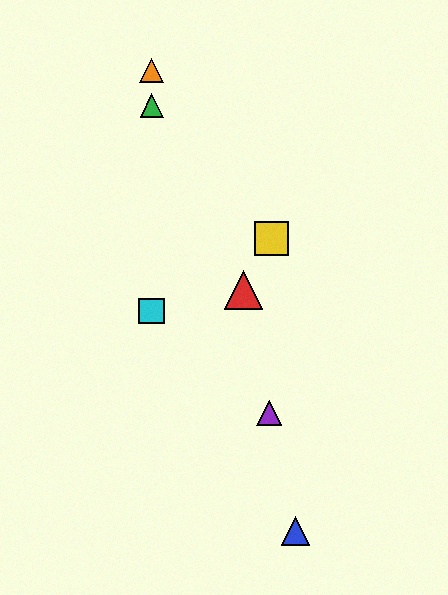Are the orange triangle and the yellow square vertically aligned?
No, the orange triangle is at x≈152 and the yellow square is at x≈272.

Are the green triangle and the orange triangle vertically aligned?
Yes, both are at x≈152.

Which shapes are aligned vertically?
The green triangle, the orange triangle, the cyan square are aligned vertically.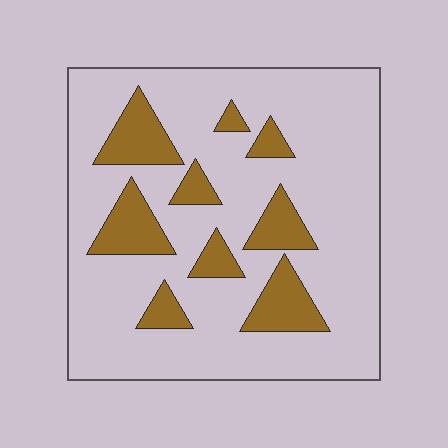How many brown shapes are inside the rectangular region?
9.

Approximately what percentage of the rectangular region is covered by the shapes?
Approximately 20%.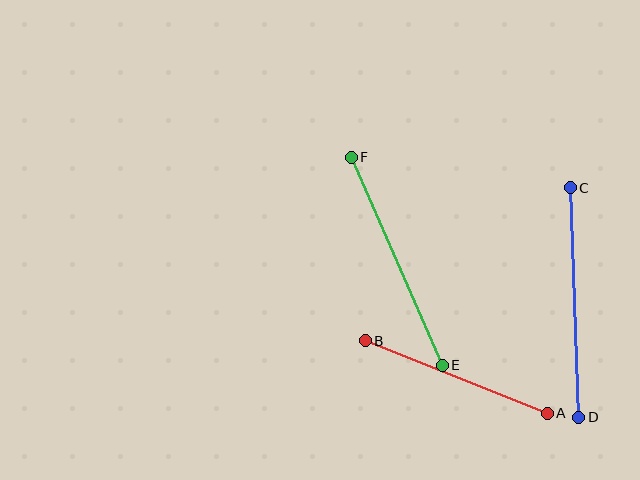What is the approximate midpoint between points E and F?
The midpoint is at approximately (397, 261) pixels.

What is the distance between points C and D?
The distance is approximately 230 pixels.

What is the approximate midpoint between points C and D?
The midpoint is at approximately (575, 303) pixels.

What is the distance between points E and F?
The distance is approximately 227 pixels.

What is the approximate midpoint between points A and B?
The midpoint is at approximately (456, 377) pixels.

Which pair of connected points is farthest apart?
Points C and D are farthest apart.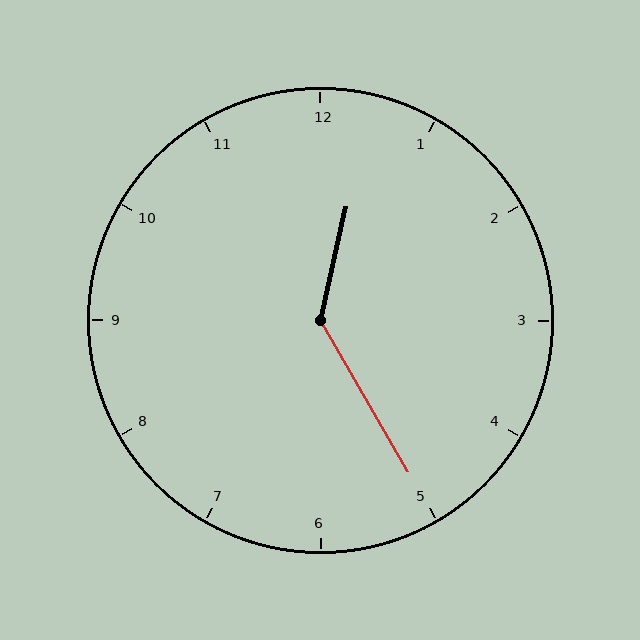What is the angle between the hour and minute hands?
Approximately 138 degrees.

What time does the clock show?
12:25.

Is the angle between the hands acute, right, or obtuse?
It is obtuse.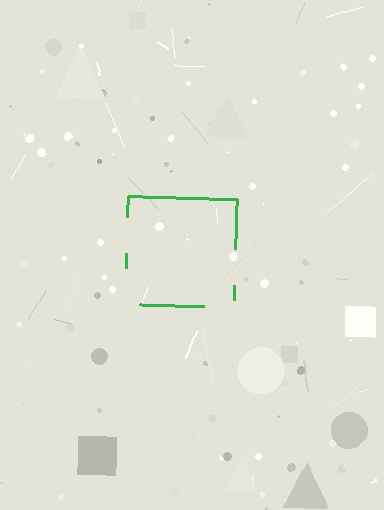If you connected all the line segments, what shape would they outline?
They would outline a square.